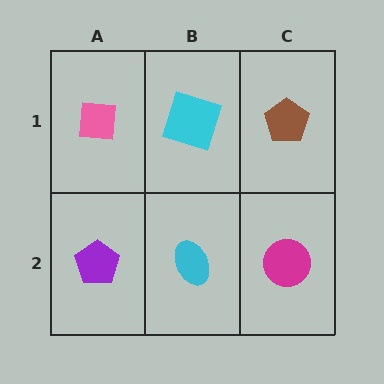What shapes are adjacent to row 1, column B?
A cyan ellipse (row 2, column B), a pink square (row 1, column A), a brown pentagon (row 1, column C).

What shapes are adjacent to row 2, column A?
A pink square (row 1, column A), a cyan ellipse (row 2, column B).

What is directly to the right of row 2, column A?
A cyan ellipse.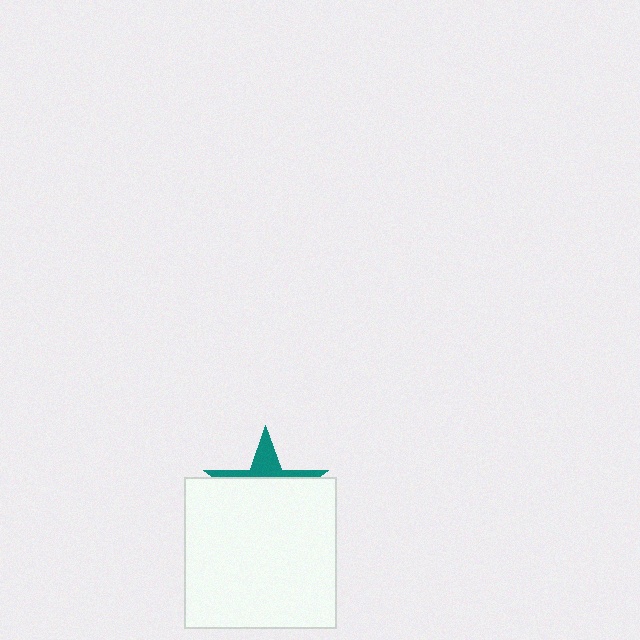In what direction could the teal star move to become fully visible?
The teal star could move up. That would shift it out from behind the white square entirely.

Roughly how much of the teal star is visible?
A small part of it is visible (roughly 32%).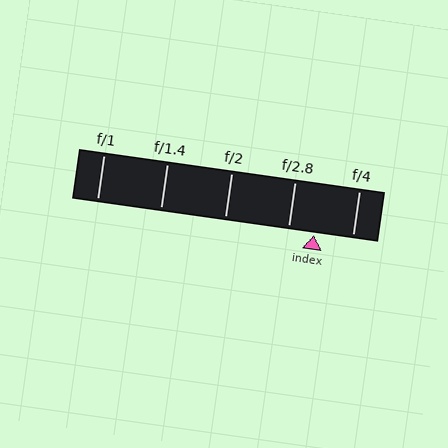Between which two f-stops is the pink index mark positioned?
The index mark is between f/2.8 and f/4.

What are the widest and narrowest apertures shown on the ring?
The widest aperture shown is f/1 and the narrowest is f/4.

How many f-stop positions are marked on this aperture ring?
There are 5 f-stop positions marked.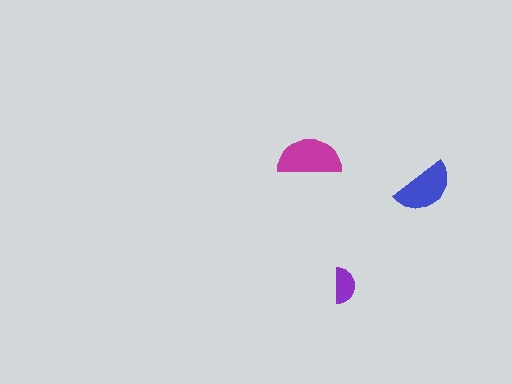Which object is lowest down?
The purple semicircle is bottommost.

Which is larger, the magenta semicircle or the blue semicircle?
The magenta one.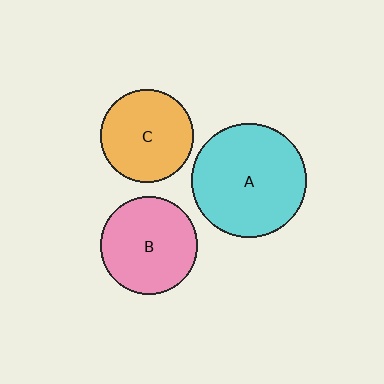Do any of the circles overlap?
No, none of the circles overlap.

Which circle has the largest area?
Circle A (cyan).